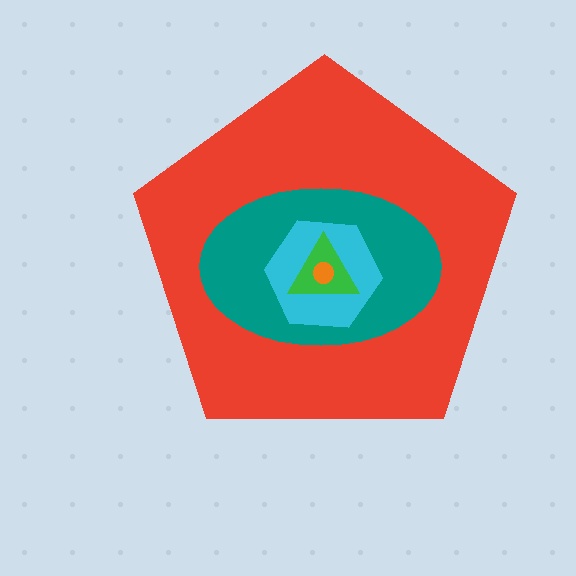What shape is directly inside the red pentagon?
The teal ellipse.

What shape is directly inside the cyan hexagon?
The green triangle.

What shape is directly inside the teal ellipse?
The cyan hexagon.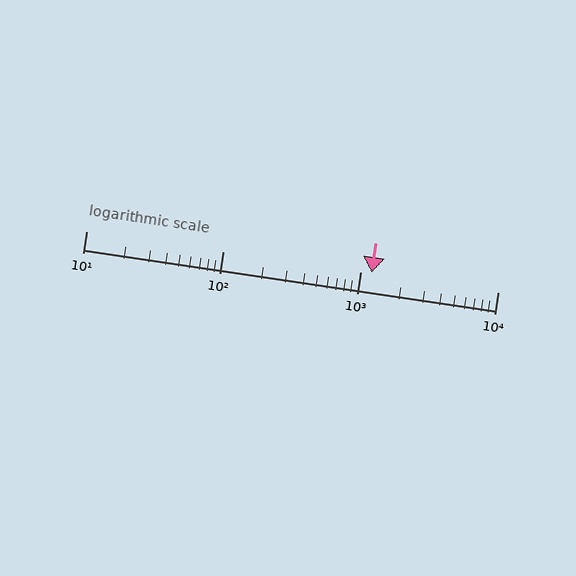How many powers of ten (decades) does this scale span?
The scale spans 3 decades, from 10 to 10000.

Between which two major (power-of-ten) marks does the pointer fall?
The pointer is between 1000 and 10000.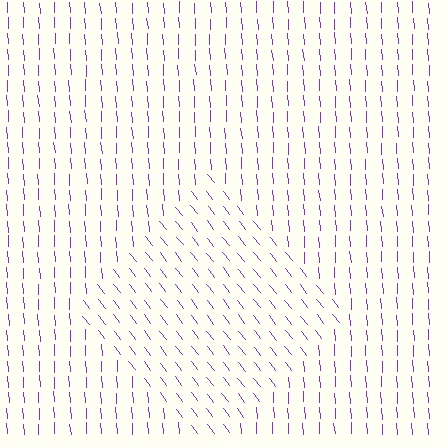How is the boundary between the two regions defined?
The boundary is defined purely by a change in line orientation (approximately 34 degrees difference). All lines are the same color and thickness.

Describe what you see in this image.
The image is filled with small purple line segments. A diamond region in the image has lines oriented differently from the surrounding lines, creating a visible texture boundary.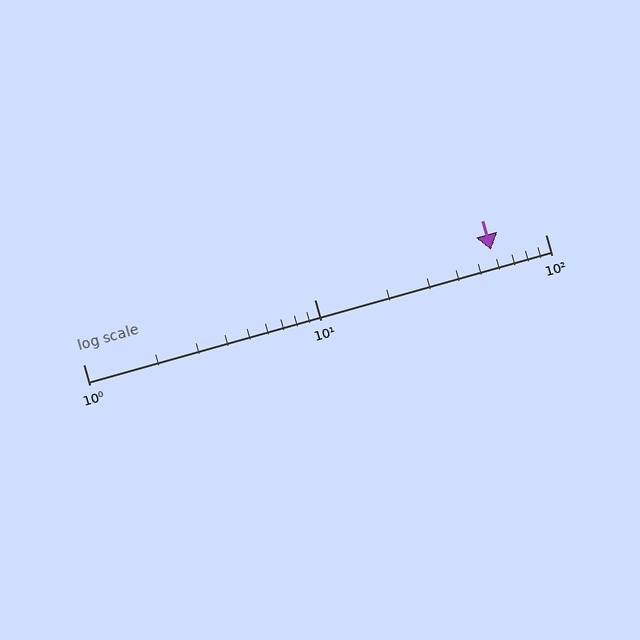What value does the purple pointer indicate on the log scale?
The pointer indicates approximately 58.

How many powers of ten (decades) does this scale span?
The scale spans 2 decades, from 1 to 100.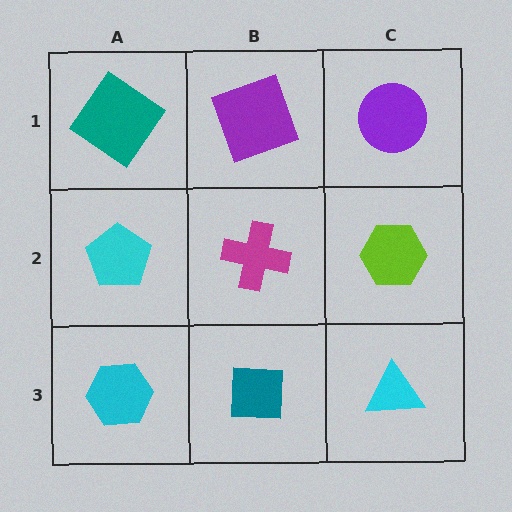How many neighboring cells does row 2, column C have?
3.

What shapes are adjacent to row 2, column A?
A teal diamond (row 1, column A), a cyan hexagon (row 3, column A), a magenta cross (row 2, column B).